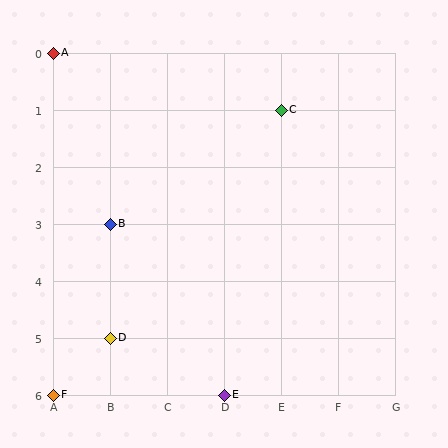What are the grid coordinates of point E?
Point E is at grid coordinates (D, 6).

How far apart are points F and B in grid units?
Points F and B are 1 column and 3 rows apart (about 3.2 grid units diagonally).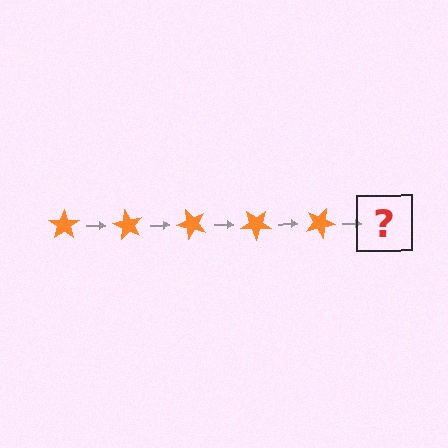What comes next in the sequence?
The next element should be an orange star rotated 300 degrees.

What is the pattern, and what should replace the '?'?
The pattern is that the star rotates 60 degrees each step. The '?' should be an orange star rotated 300 degrees.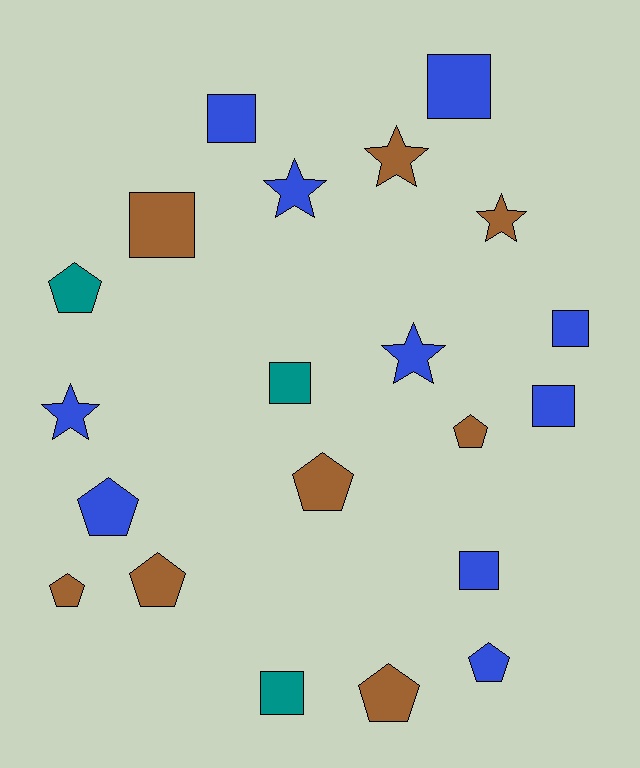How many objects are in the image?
There are 21 objects.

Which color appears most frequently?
Blue, with 10 objects.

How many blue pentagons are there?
There are 2 blue pentagons.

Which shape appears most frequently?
Square, with 8 objects.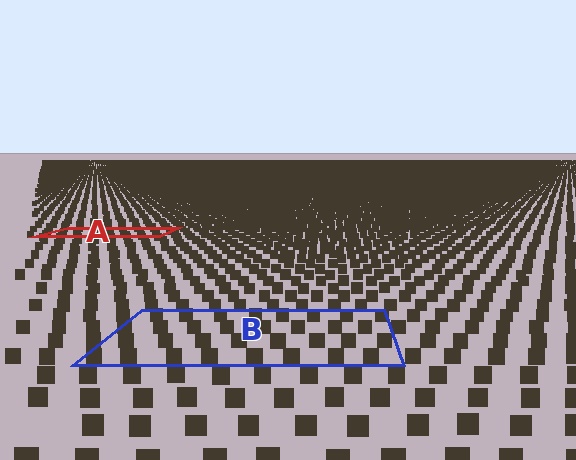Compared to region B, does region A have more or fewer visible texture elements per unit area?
Region A has more texture elements per unit area — they are packed more densely because it is farther away.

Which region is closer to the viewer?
Region B is closer. The texture elements there are larger and more spread out.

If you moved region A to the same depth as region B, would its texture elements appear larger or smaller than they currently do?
They would appear larger. At a closer depth, the same texture elements are projected at a bigger on-screen size.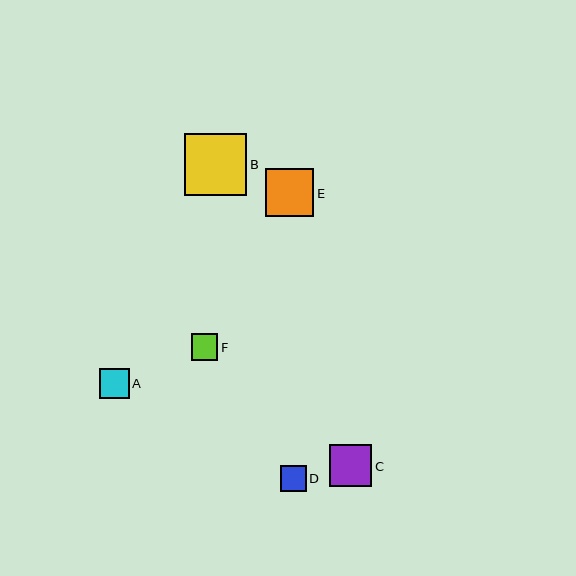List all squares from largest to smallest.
From largest to smallest: B, E, C, A, F, D.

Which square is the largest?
Square B is the largest with a size of approximately 62 pixels.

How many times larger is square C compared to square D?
Square C is approximately 1.6 times the size of square D.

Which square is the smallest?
Square D is the smallest with a size of approximately 26 pixels.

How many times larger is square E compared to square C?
Square E is approximately 1.1 times the size of square C.